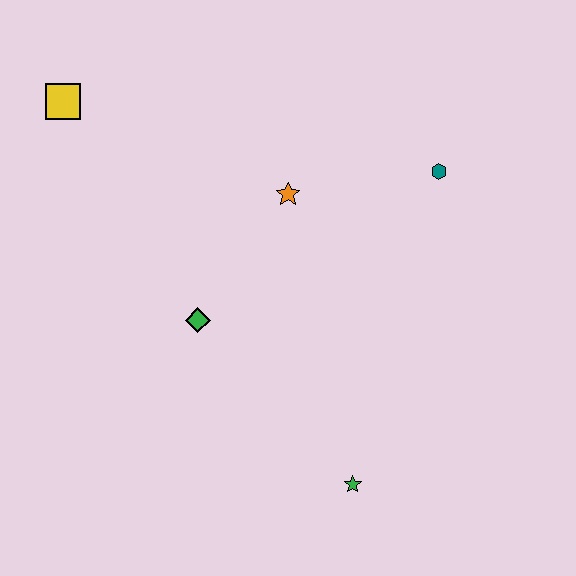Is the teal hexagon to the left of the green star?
No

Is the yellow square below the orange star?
No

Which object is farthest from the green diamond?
The teal hexagon is farthest from the green diamond.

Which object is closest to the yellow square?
The orange star is closest to the yellow square.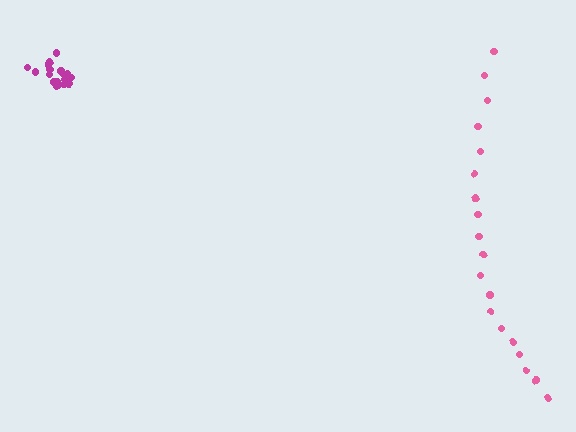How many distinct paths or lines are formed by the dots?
There are 2 distinct paths.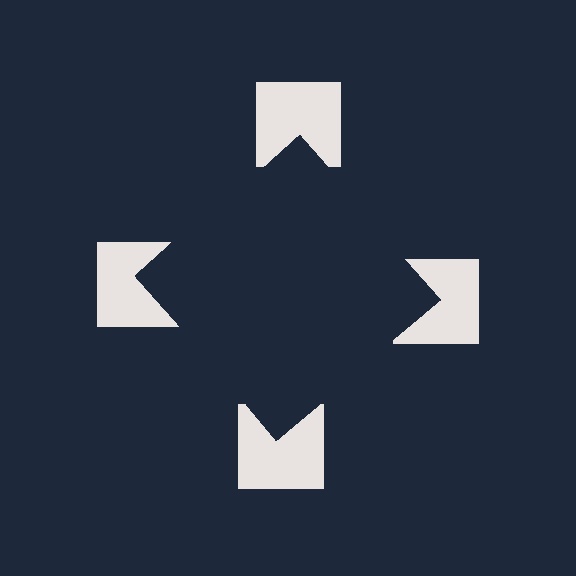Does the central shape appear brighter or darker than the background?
It typically appears slightly darker than the background, even though no actual brightness change is drawn.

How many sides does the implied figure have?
4 sides.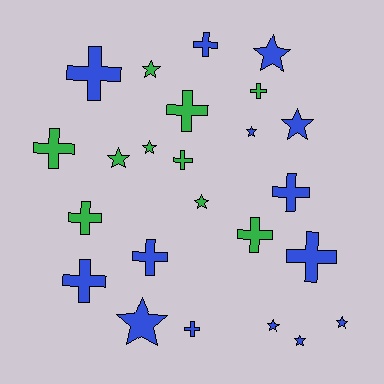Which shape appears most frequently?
Cross, with 13 objects.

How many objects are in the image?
There are 24 objects.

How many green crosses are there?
There are 6 green crosses.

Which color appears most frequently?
Blue, with 14 objects.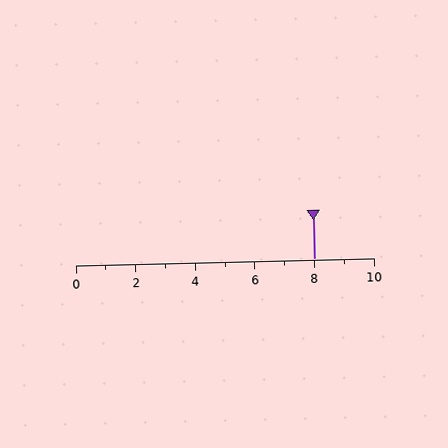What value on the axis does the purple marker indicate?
The marker indicates approximately 8.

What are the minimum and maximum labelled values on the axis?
The axis runs from 0 to 10.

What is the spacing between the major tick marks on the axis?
The major ticks are spaced 2 apart.